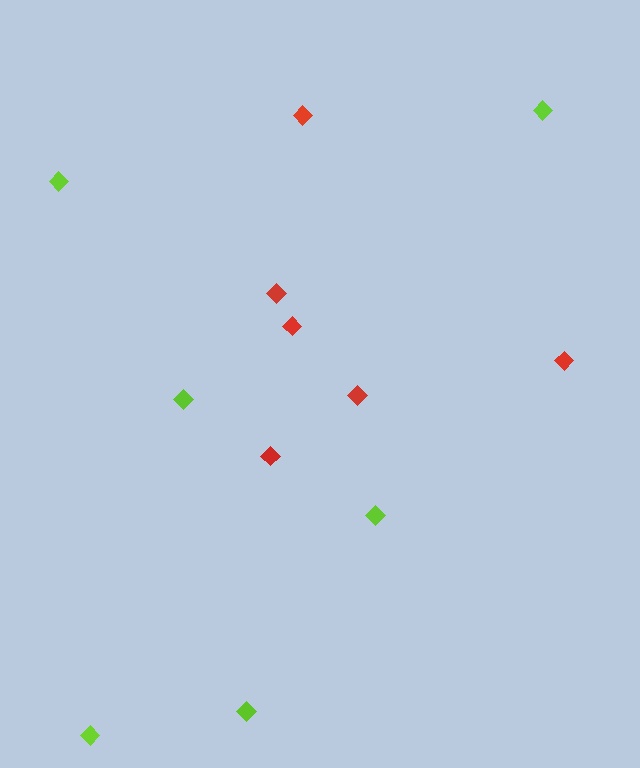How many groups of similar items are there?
There are 2 groups: one group of red diamonds (6) and one group of lime diamonds (6).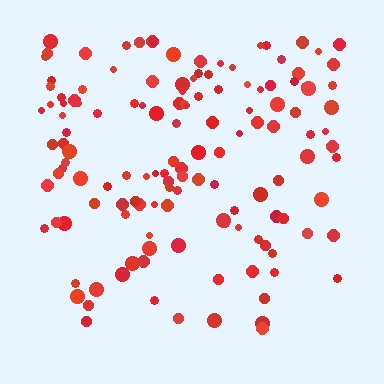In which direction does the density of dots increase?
From bottom to top, with the top side densest.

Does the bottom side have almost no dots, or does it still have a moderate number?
Still a moderate number, just noticeably fewer than the top.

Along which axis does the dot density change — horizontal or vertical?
Vertical.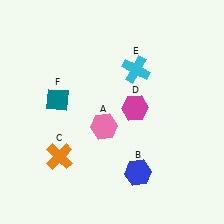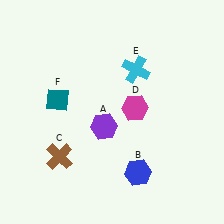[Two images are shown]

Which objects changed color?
A changed from pink to purple. C changed from orange to brown.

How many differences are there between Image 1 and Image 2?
There are 2 differences between the two images.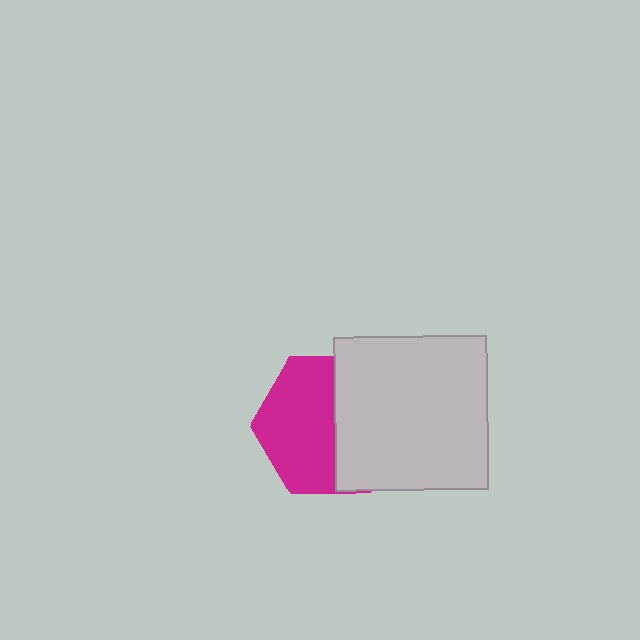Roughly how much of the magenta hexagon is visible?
About half of it is visible (roughly 55%).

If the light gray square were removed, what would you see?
You would see the complete magenta hexagon.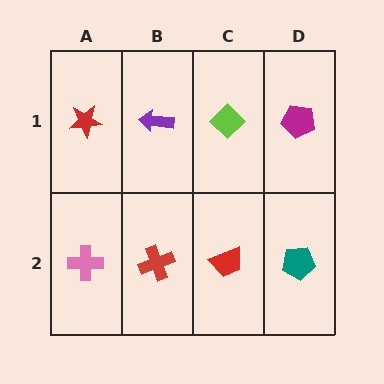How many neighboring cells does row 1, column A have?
2.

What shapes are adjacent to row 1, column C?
A red trapezoid (row 2, column C), a purple arrow (row 1, column B), a magenta pentagon (row 1, column D).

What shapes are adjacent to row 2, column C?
A lime diamond (row 1, column C), a red cross (row 2, column B), a teal pentagon (row 2, column D).